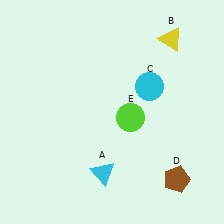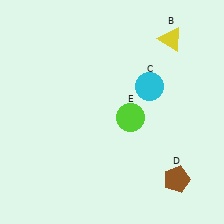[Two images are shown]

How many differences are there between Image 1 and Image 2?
There is 1 difference between the two images.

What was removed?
The cyan triangle (A) was removed in Image 2.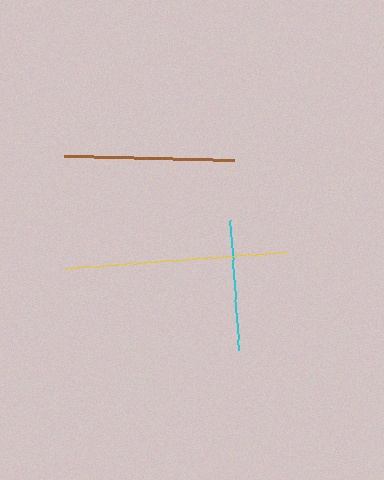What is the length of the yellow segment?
The yellow segment is approximately 220 pixels long.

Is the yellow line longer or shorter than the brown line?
The yellow line is longer than the brown line.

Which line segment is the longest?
The yellow line is the longest at approximately 220 pixels.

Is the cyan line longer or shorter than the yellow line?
The yellow line is longer than the cyan line.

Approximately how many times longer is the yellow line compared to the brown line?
The yellow line is approximately 1.3 times the length of the brown line.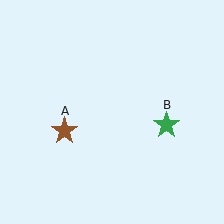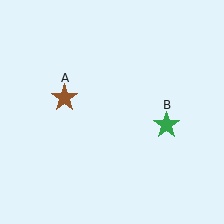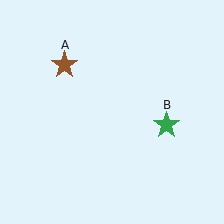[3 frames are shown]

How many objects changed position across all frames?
1 object changed position: brown star (object A).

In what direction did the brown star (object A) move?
The brown star (object A) moved up.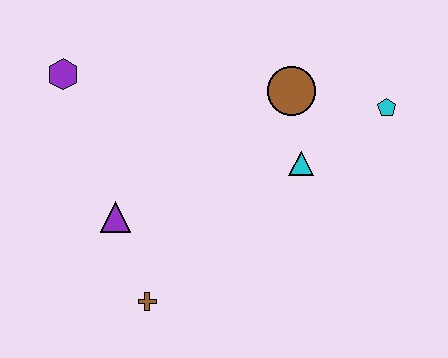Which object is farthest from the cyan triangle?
The purple hexagon is farthest from the cyan triangle.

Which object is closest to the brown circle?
The cyan triangle is closest to the brown circle.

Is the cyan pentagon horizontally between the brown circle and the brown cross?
No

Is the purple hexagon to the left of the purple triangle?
Yes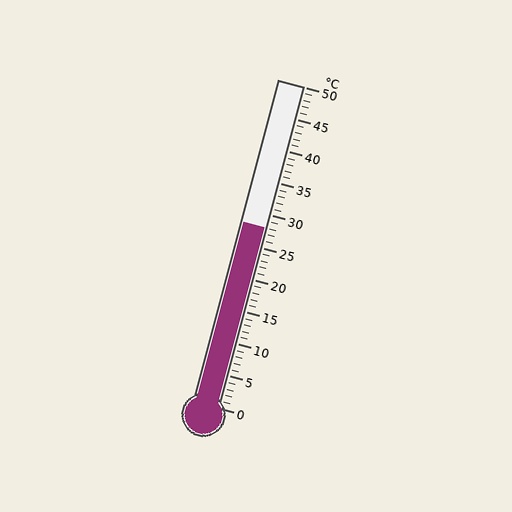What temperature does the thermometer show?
The thermometer shows approximately 28°C.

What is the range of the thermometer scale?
The thermometer scale ranges from 0°C to 50°C.